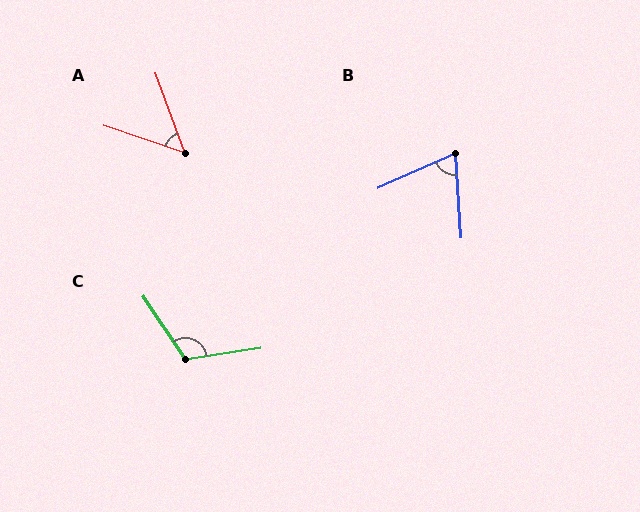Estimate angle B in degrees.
Approximately 69 degrees.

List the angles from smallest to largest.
A (51°), B (69°), C (115°).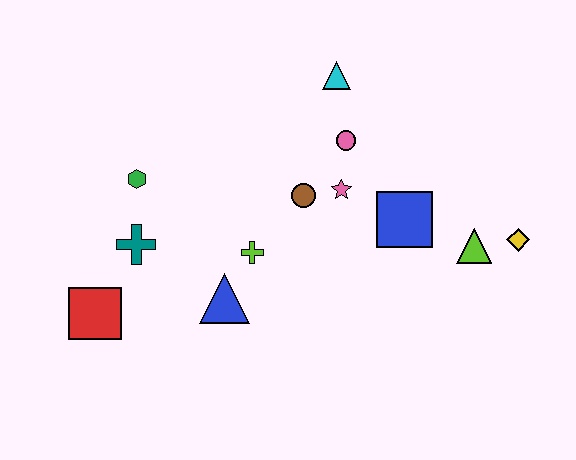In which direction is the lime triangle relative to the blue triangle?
The lime triangle is to the right of the blue triangle.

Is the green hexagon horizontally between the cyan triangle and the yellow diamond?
No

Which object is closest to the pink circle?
The pink star is closest to the pink circle.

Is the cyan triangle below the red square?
No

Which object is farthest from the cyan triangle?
The red square is farthest from the cyan triangle.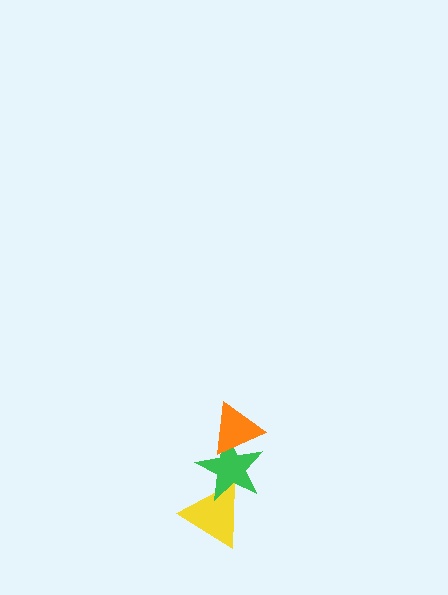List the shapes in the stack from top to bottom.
From top to bottom: the orange triangle, the green star, the yellow triangle.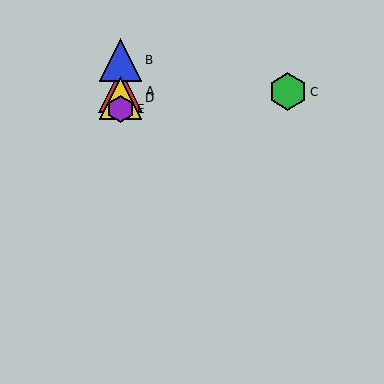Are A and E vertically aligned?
Yes, both are at x≈121.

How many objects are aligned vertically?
4 objects (A, B, D, E) are aligned vertically.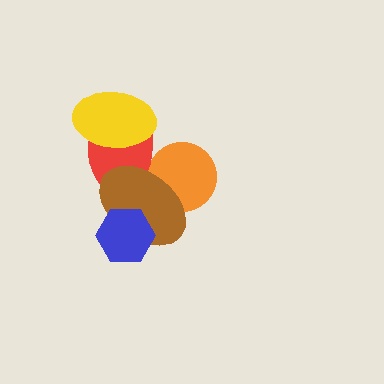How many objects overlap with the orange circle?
2 objects overlap with the orange circle.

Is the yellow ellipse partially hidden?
No, no other shape covers it.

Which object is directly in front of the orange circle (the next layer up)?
The red ellipse is directly in front of the orange circle.